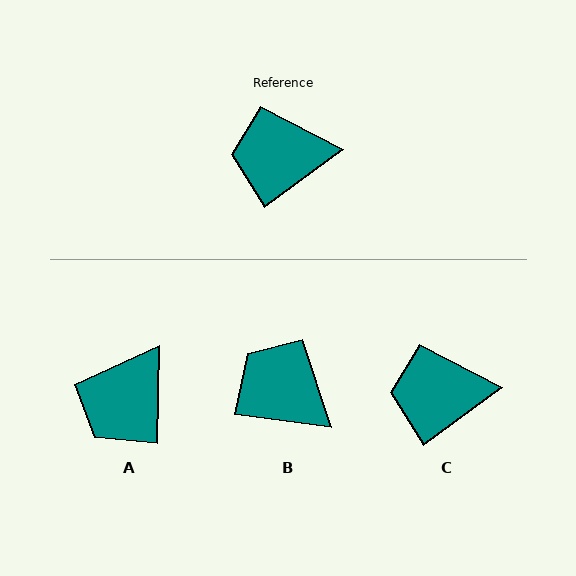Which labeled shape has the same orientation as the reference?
C.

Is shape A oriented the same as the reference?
No, it is off by about 53 degrees.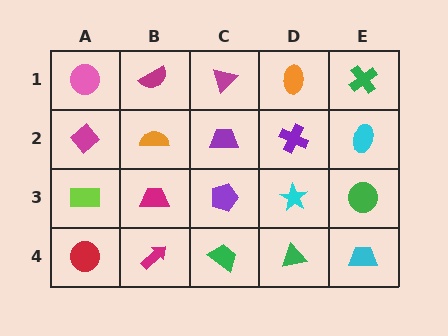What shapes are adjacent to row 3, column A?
A magenta diamond (row 2, column A), a red circle (row 4, column A), a magenta trapezoid (row 3, column B).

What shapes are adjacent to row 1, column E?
A cyan ellipse (row 2, column E), an orange ellipse (row 1, column D).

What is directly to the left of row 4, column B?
A red circle.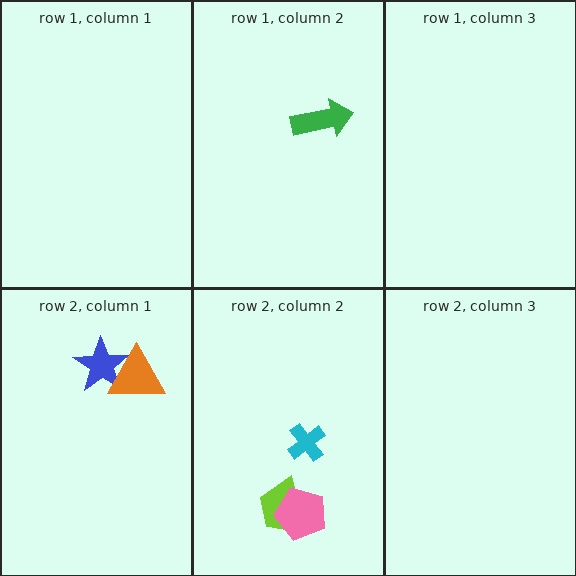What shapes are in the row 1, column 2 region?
The green arrow.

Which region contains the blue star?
The row 2, column 1 region.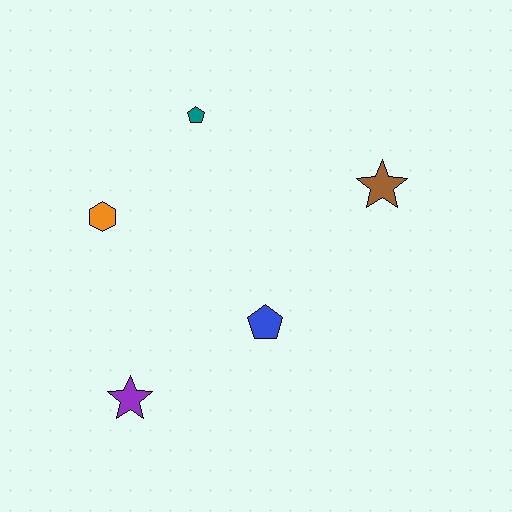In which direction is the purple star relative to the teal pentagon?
The purple star is below the teal pentagon.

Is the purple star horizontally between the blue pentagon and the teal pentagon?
No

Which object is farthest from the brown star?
The purple star is farthest from the brown star.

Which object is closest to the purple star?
The blue pentagon is closest to the purple star.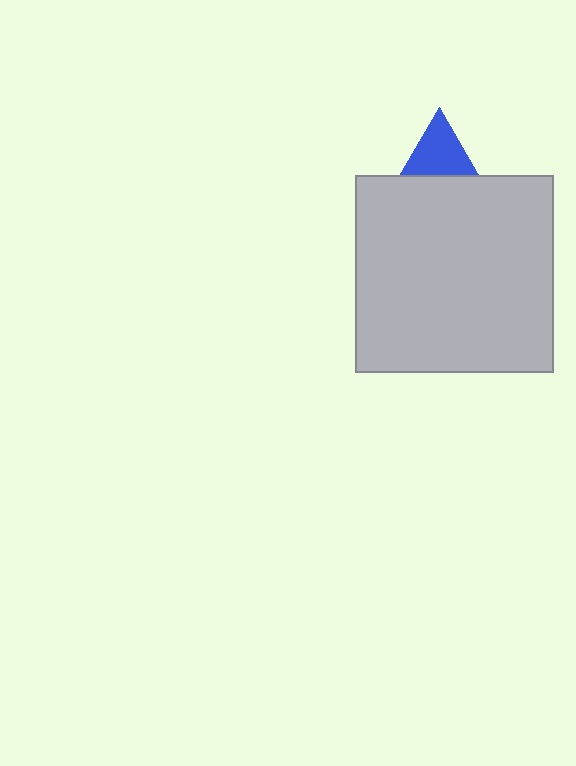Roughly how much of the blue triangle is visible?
About half of it is visible (roughly 47%).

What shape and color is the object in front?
The object in front is a light gray square.